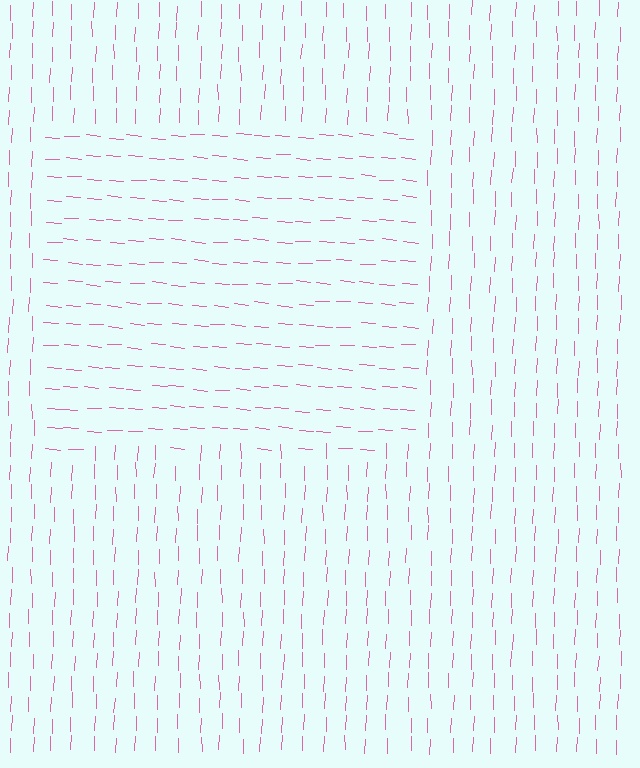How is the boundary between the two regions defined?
The boundary is defined purely by a change in line orientation (approximately 87 degrees difference). All lines are the same color and thickness.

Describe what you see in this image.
The image is filled with small pink line segments. A rectangle region in the image has lines oriented differently from the surrounding lines, creating a visible texture boundary.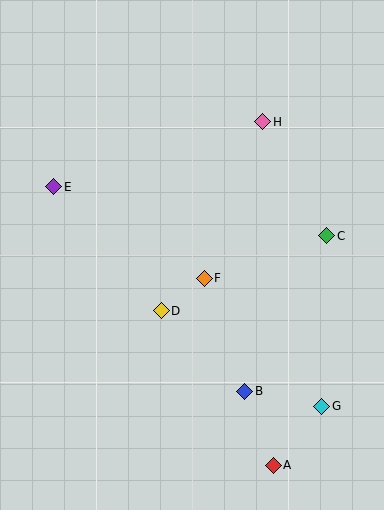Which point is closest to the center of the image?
Point F at (204, 278) is closest to the center.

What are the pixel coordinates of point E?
Point E is at (54, 187).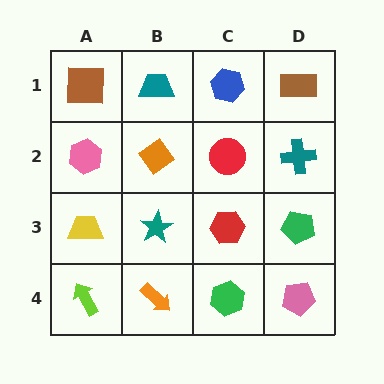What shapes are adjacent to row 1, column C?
A red circle (row 2, column C), a teal trapezoid (row 1, column B), a brown rectangle (row 1, column D).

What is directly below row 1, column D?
A teal cross.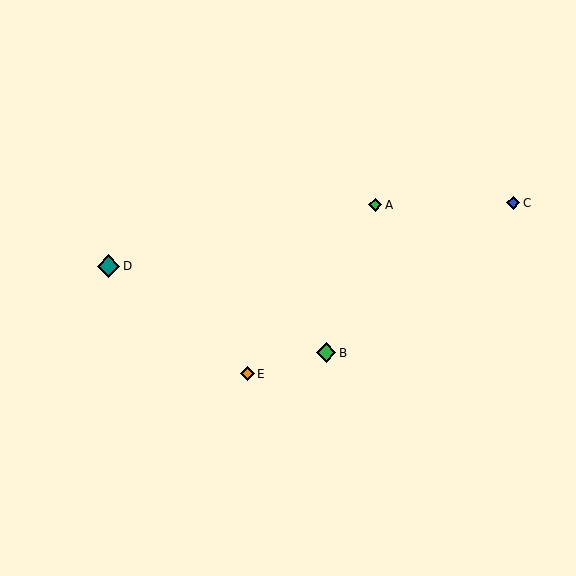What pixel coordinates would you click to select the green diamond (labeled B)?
Click at (326, 353) to select the green diamond B.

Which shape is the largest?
The teal diamond (labeled D) is the largest.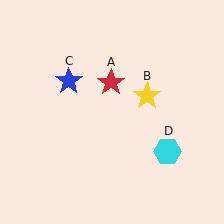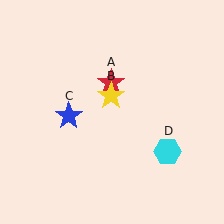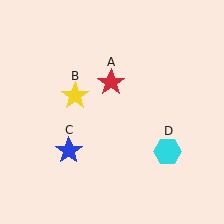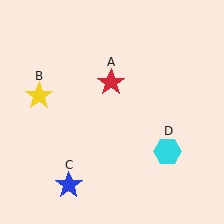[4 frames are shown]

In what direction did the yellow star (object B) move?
The yellow star (object B) moved left.